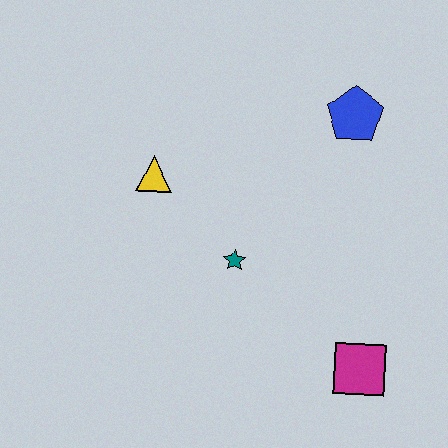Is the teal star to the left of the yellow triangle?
No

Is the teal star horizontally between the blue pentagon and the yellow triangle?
Yes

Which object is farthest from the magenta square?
The yellow triangle is farthest from the magenta square.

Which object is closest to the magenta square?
The teal star is closest to the magenta square.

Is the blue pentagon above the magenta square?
Yes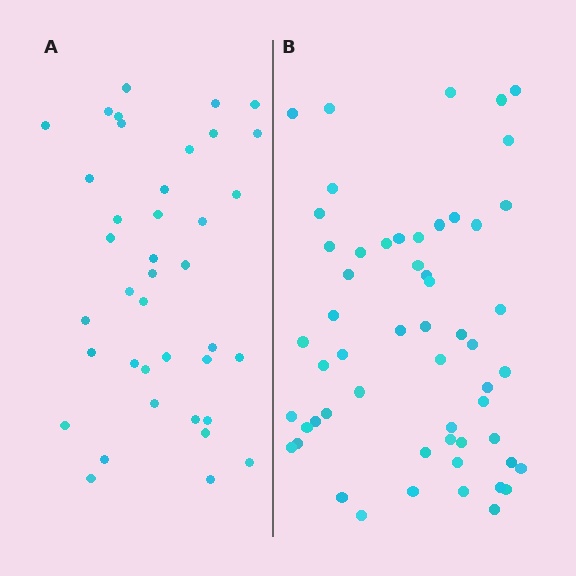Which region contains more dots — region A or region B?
Region B (the right region) has more dots.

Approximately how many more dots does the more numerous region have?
Region B has approximately 15 more dots than region A.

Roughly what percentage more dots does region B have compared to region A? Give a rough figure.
About 45% more.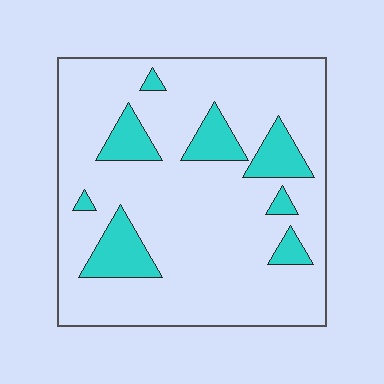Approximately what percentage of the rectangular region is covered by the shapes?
Approximately 15%.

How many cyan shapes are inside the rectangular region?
8.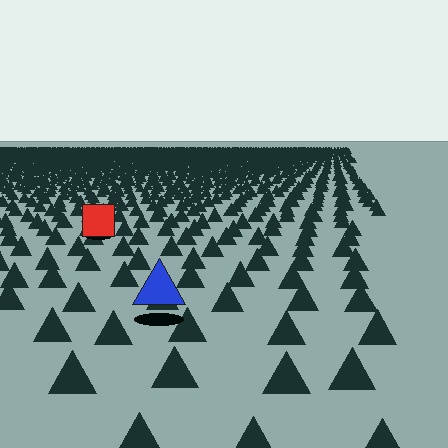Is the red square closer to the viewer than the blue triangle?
No. The blue triangle is closer — you can tell from the texture gradient: the ground texture is coarser near it.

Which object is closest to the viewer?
The blue triangle is closest. The texture marks near it are larger and more spread out.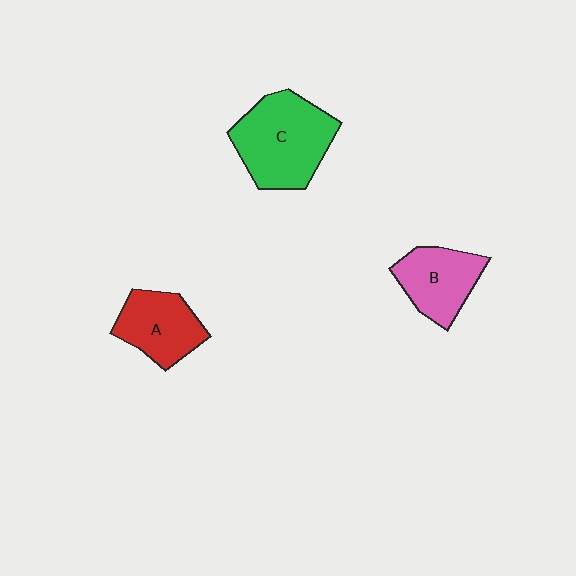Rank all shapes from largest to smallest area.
From largest to smallest: C (green), B (pink), A (red).